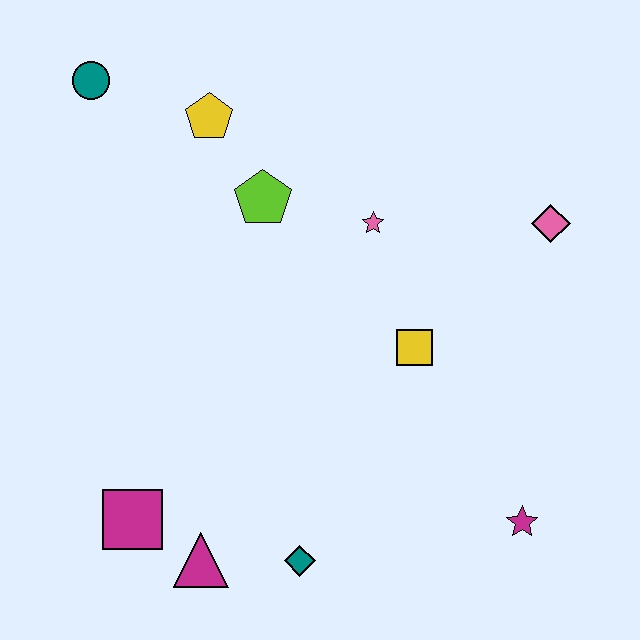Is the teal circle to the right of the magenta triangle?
No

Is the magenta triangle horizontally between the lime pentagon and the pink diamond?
No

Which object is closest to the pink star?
The lime pentagon is closest to the pink star.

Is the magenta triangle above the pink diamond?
No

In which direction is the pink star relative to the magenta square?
The pink star is above the magenta square.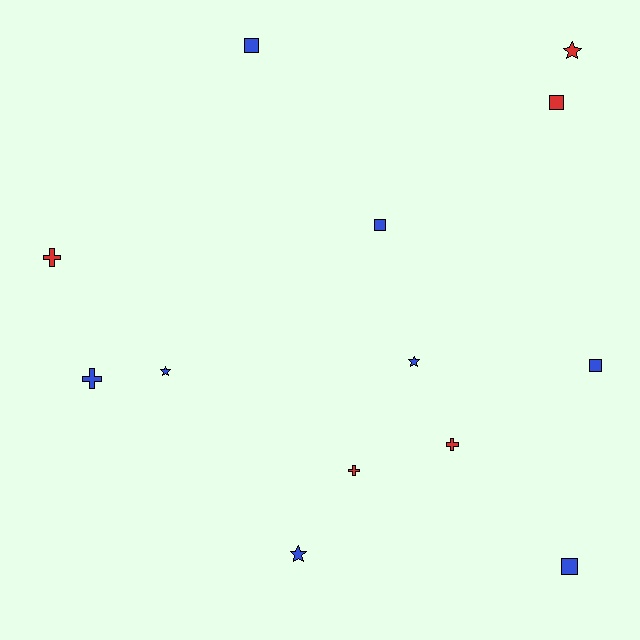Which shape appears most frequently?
Square, with 5 objects.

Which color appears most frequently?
Blue, with 8 objects.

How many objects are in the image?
There are 13 objects.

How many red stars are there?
There is 1 red star.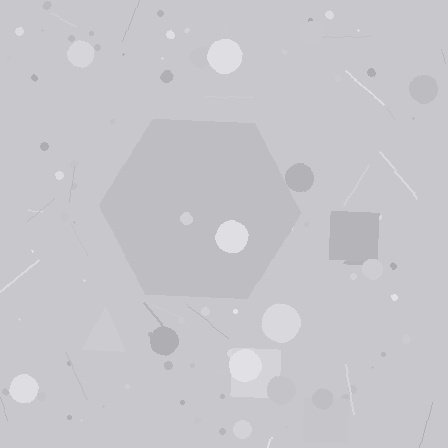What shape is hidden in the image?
A hexagon is hidden in the image.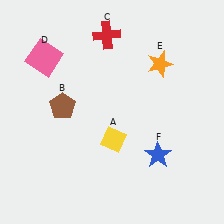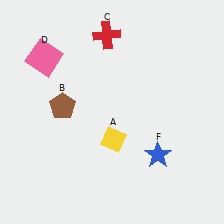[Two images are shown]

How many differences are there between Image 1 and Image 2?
There is 1 difference between the two images.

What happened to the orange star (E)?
The orange star (E) was removed in Image 2. It was in the top-right area of Image 1.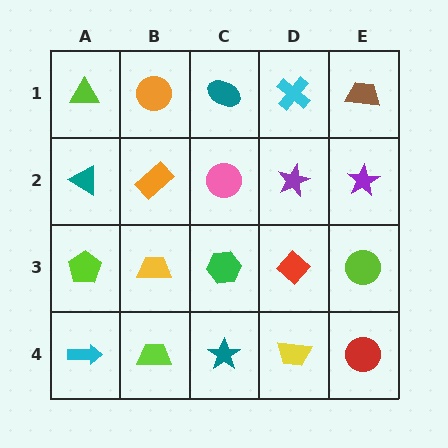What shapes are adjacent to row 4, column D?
A red diamond (row 3, column D), a teal star (row 4, column C), a red circle (row 4, column E).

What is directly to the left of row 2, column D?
A pink circle.